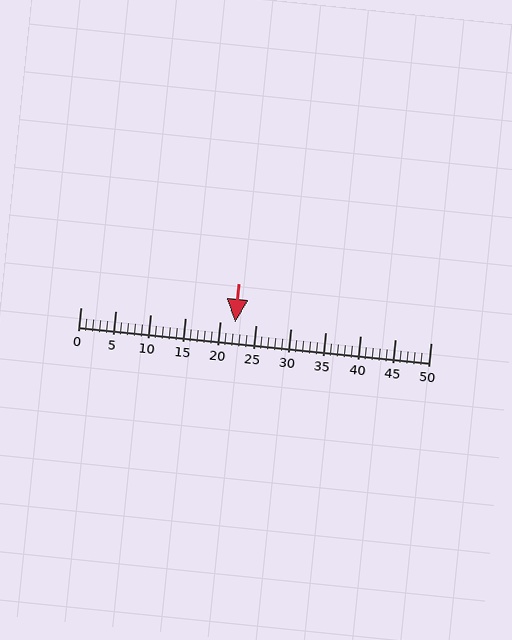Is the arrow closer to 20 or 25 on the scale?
The arrow is closer to 20.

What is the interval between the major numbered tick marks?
The major tick marks are spaced 5 units apart.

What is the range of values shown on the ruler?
The ruler shows values from 0 to 50.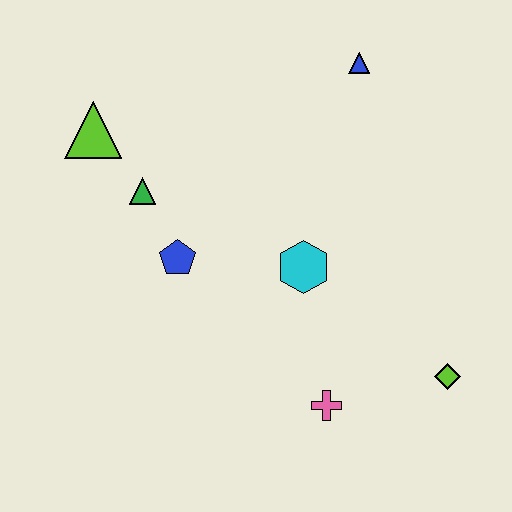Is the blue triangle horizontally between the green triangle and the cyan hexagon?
No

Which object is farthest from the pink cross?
The lime triangle is farthest from the pink cross.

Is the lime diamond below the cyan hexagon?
Yes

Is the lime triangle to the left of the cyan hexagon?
Yes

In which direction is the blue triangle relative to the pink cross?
The blue triangle is above the pink cross.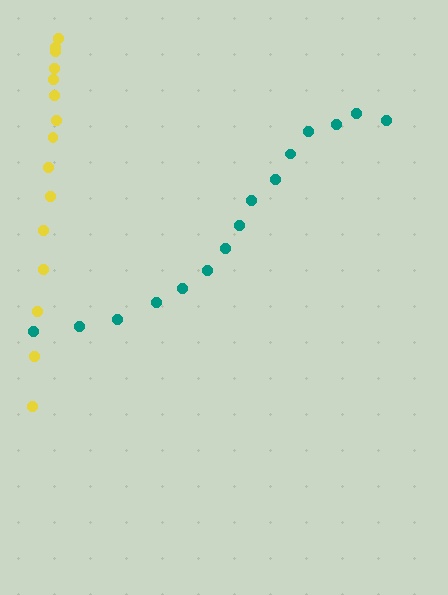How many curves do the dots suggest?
There are 2 distinct paths.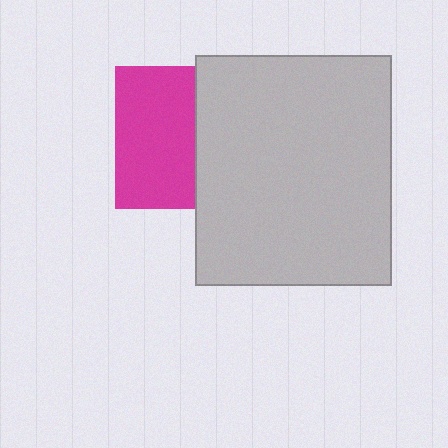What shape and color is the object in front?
The object in front is a light gray rectangle.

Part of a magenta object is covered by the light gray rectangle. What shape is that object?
It is a square.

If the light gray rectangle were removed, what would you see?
You would see the complete magenta square.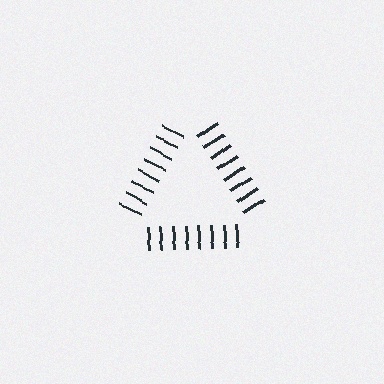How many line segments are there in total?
24 — 8 along each of the 3 edges.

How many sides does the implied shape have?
3 sides — the line-ends trace a triangle.